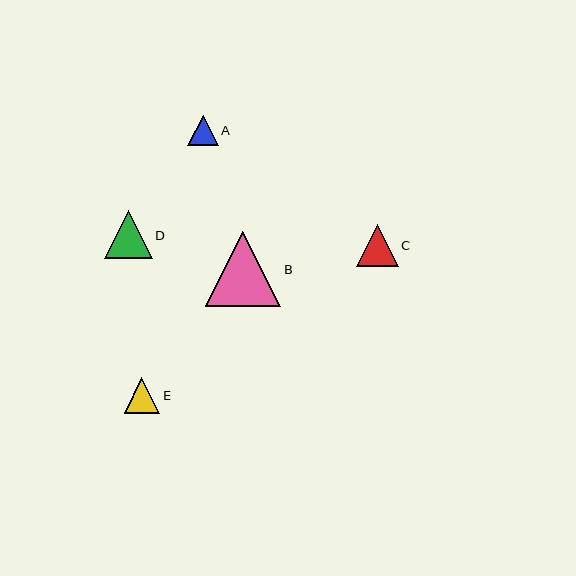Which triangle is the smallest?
Triangle A is the smallest with a size of approximately 31 pixels.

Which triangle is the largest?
Triangle B is the largest with a size of approximately 75 pixels.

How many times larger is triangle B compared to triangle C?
Triangle B is approximately 1.8 times the size of triangle C.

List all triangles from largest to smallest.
From largest to smallest: B, D, C, E, A.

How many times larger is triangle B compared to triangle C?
Triangle B is approximately 1.8 times the size of triangle C.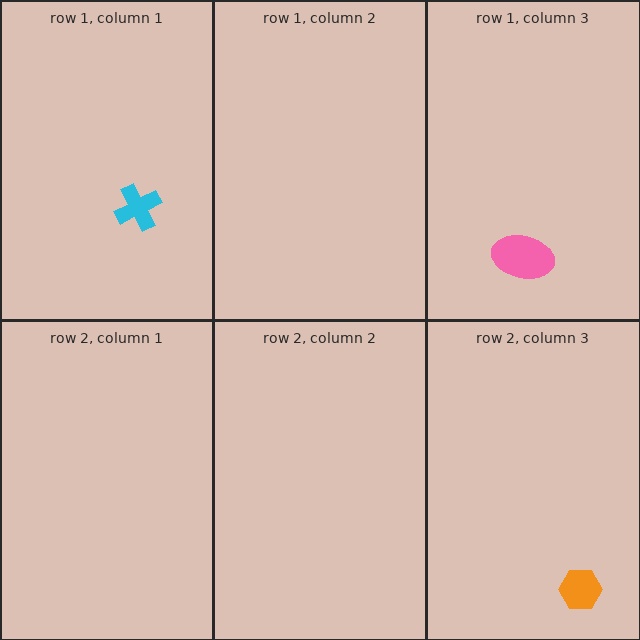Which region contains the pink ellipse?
The row 1, column 3 region.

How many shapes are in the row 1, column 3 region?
1.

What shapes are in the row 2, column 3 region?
The orange hexagon.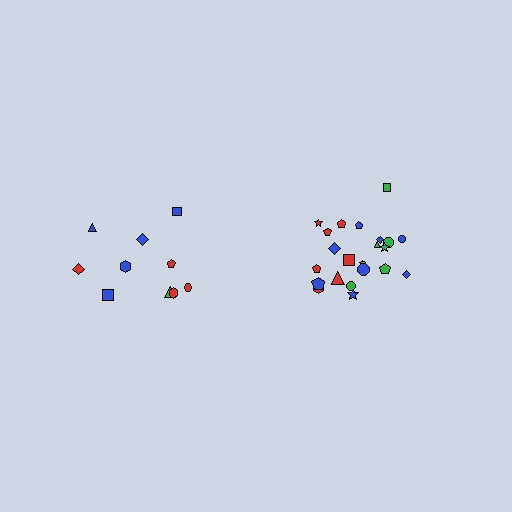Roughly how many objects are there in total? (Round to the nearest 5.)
Roughly 30 objects in total.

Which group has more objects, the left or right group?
The right group.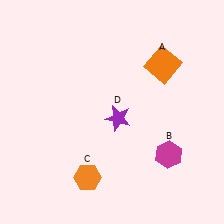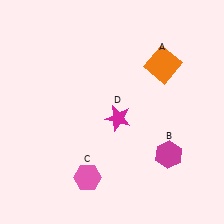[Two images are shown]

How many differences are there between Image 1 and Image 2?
There are 2 differences between the two images.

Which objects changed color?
C changed from orange to pink. D changed from purple to magenta.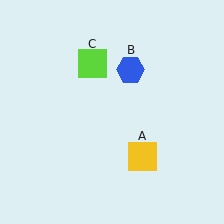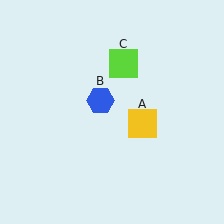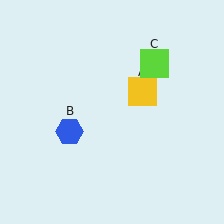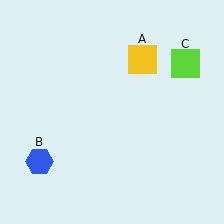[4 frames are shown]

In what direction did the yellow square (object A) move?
The yellow square (object A) moved up.